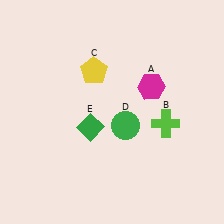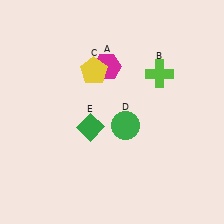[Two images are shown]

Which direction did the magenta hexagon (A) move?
The magenta hexagon (A) moved left.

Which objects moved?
The objects that moved are: the magenta hexagon (A), the lime cross (B).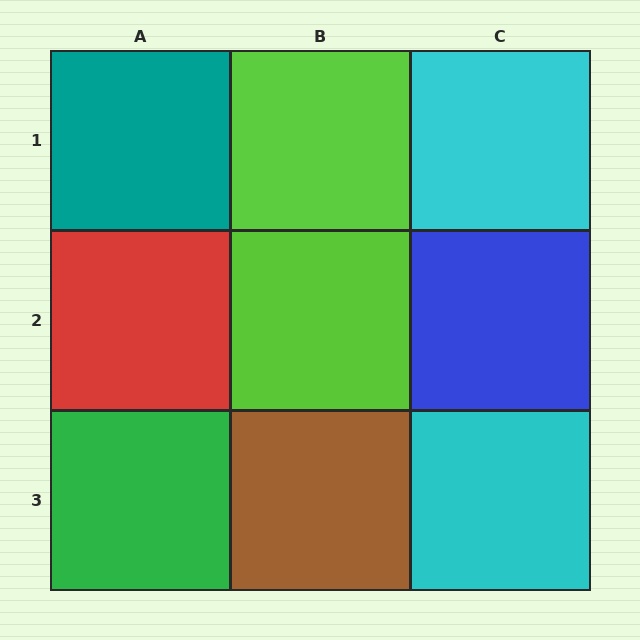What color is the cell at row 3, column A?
Green.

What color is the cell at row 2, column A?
Red.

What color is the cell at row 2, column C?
Blue.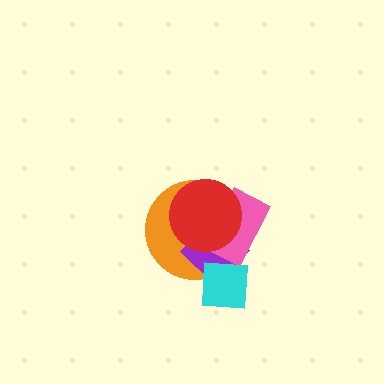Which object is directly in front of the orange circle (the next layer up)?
The purple diamond is directly in front of the orange circle.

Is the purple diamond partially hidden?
Yes, it is partially covered by another shape.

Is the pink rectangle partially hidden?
Yes, it is partially covered by another shape.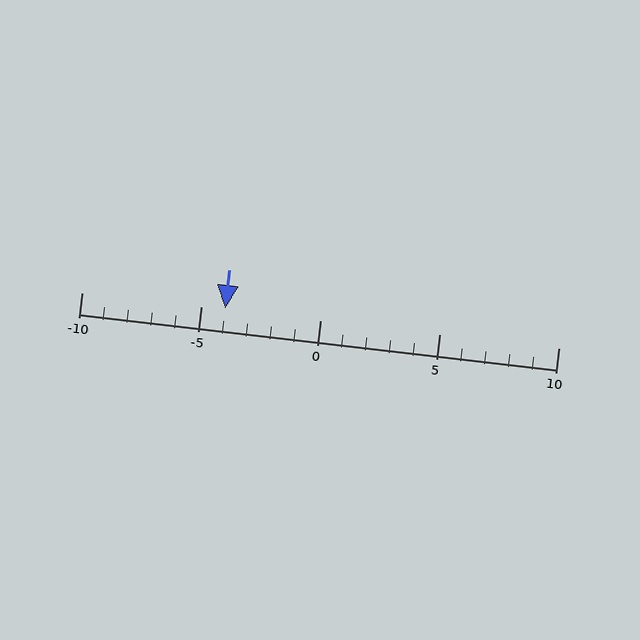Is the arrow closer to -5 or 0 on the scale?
The arrow is closer to -5.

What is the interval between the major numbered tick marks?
The major tick marks are spaced 5 units apart.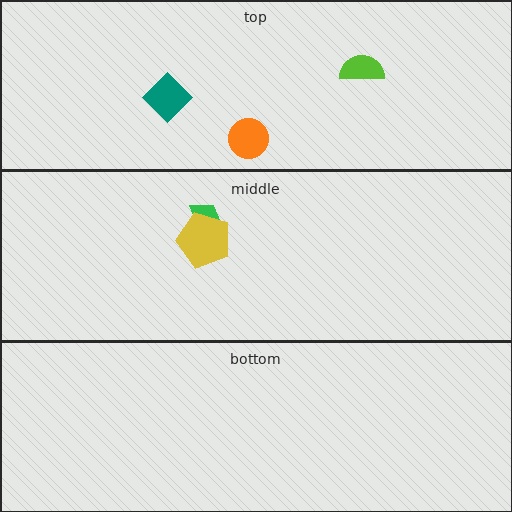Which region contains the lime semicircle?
The top region.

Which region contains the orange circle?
The top region.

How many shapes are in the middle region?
2.